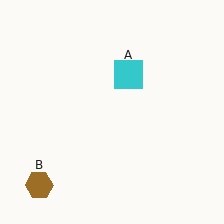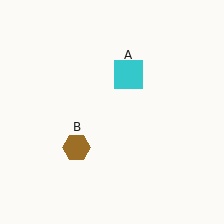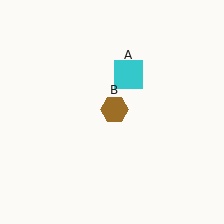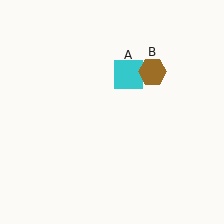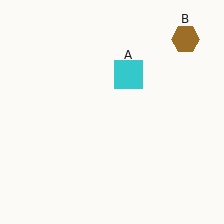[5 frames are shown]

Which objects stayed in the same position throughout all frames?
Cyan square (object A) remained stationary.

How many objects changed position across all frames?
1 object changed position: brown hexagon (object B).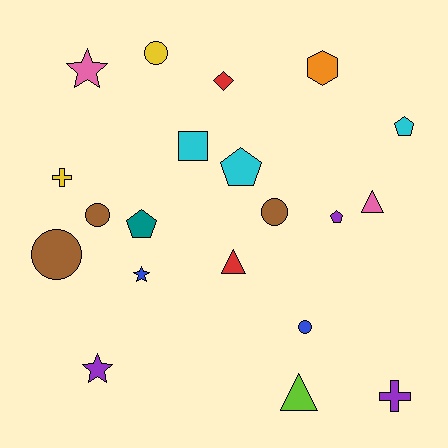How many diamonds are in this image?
There is 1 diamond.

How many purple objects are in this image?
There are 3 purple objects.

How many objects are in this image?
There are 20 objects.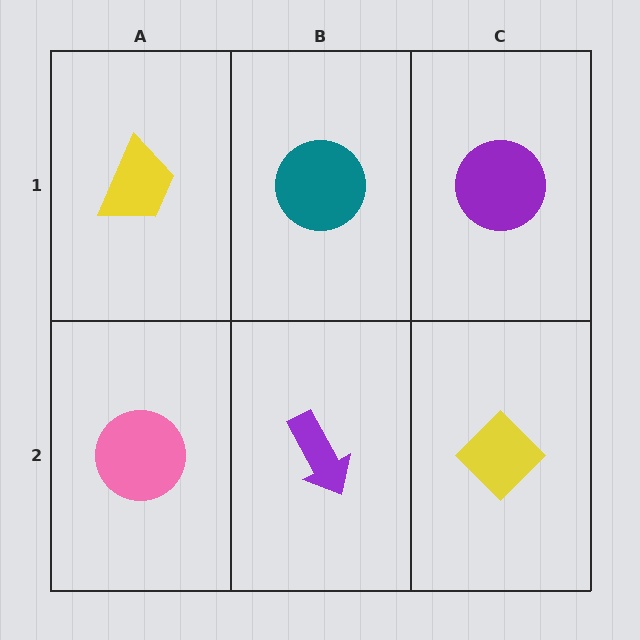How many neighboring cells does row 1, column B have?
3.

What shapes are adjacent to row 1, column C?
A yellow diamond (row 2, column C), a teal circle (row 1, column B).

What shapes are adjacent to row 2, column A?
A yellow trapezoid (row 1, column A), a purple arrow (row 2, column B).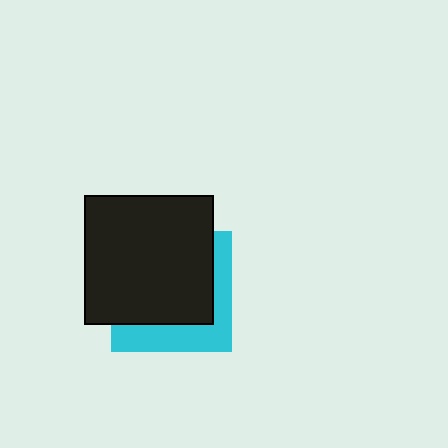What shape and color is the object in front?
The object in front is a black square.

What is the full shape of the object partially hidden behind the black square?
The partially hidden object is a cyan square.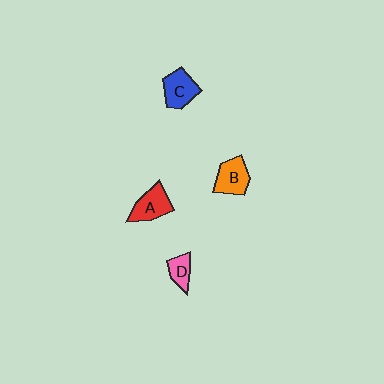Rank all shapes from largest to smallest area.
From largest to smallest: A (red), B (orange), C (blue), D (pink).